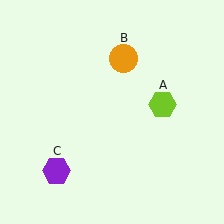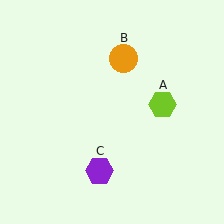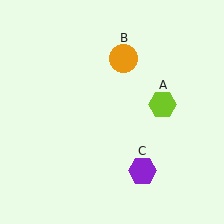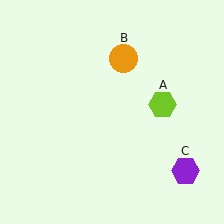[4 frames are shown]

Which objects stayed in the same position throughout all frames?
Lime hexagon (object A) and orange circle (object B) remained stationary.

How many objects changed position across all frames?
1 object changed position: purple hexagon (object C).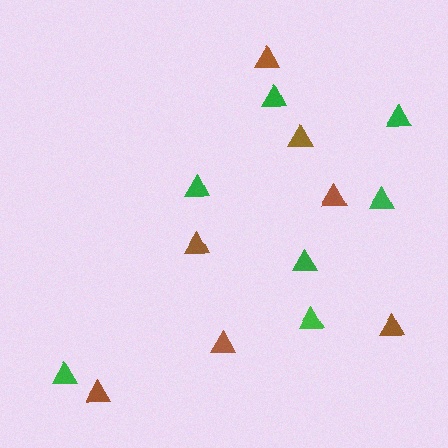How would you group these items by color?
There are 2 groups: one group of green triangles (7) and one group of brown triangles (7).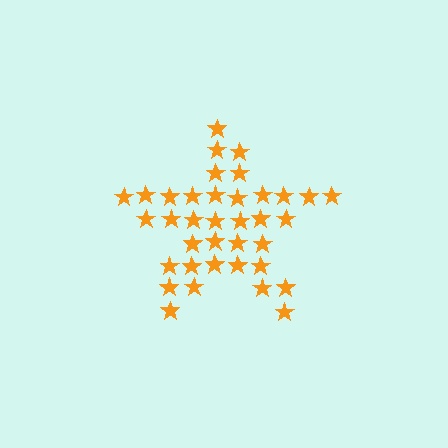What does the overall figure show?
The overall figure shows a star.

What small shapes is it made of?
It is made of small stars.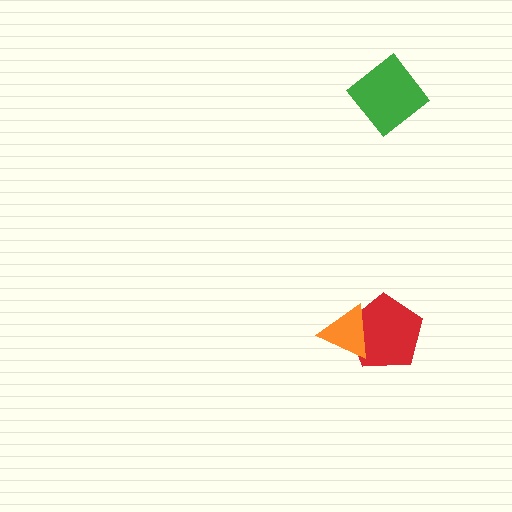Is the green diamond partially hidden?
No, no other shape covers it.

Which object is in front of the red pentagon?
The orange triangle is in front of the red pentagon.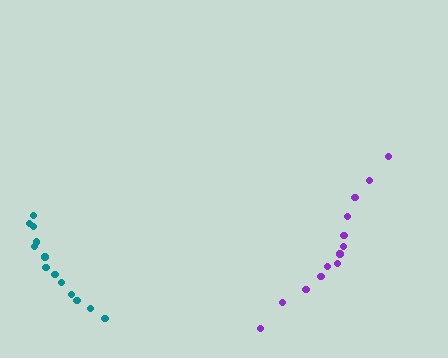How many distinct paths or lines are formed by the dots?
There are 2 distinct paths.